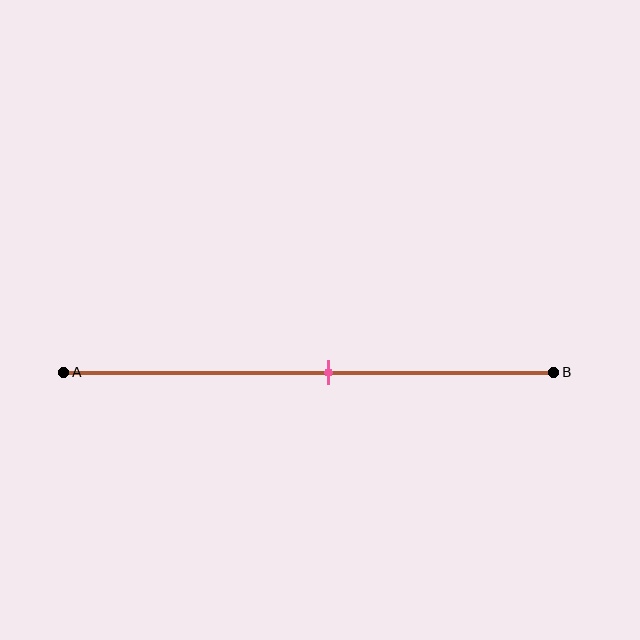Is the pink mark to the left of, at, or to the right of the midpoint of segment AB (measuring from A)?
The pink mark is to the right of the midpoint of segment AB.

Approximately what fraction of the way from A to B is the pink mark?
The pink mark is approximately 55% of the way from A to B.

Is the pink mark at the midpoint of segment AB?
No, the mark is at about 55% from A, not at the 50% midpoint.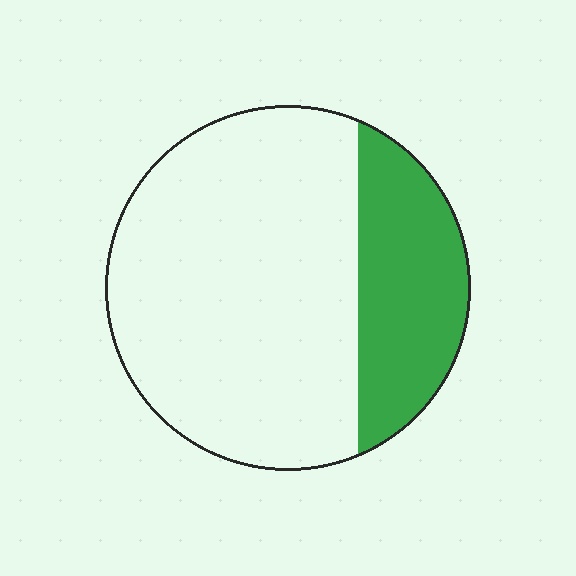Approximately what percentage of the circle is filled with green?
Approximately 25%.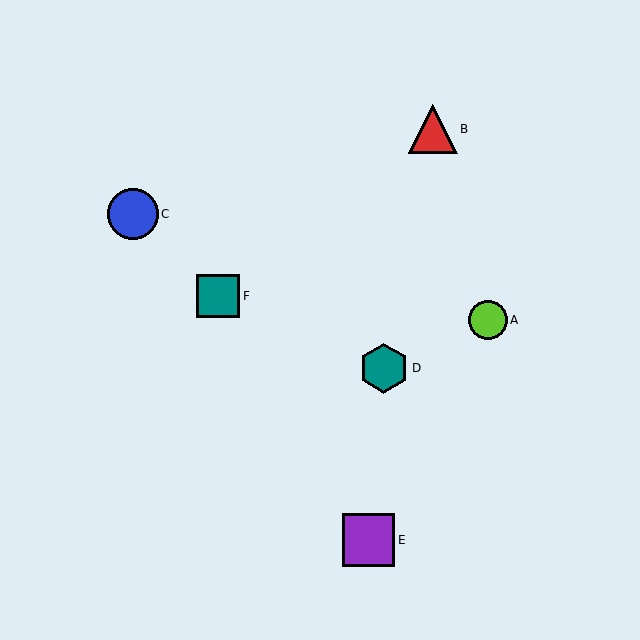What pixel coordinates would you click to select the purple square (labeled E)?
Click at (368, 540) to select the purple square E.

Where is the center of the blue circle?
The center of the blue circle is at (133, 214).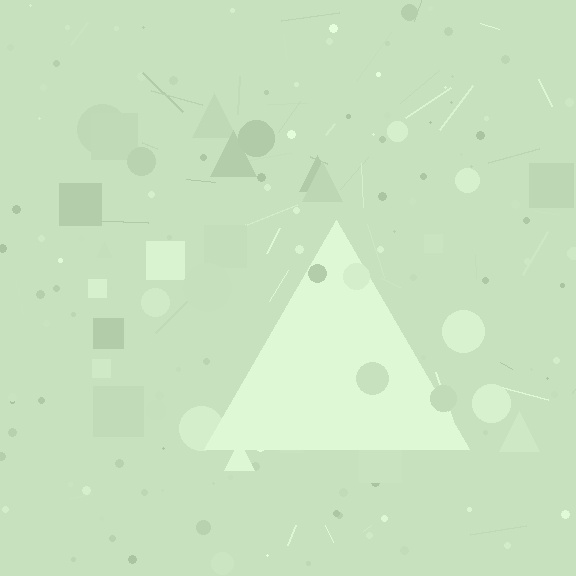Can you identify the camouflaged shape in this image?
The camouflaged shape is a triangle.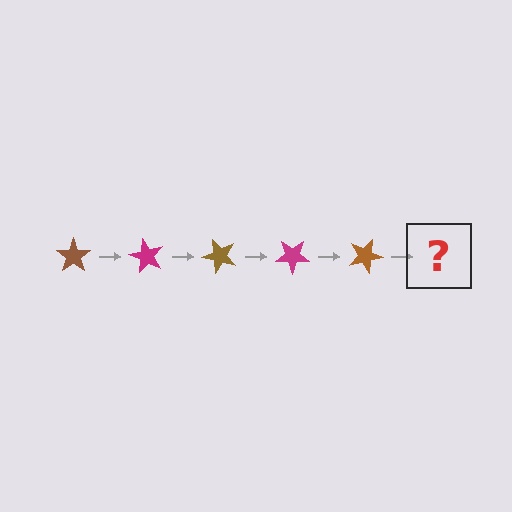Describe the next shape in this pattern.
It should be a magenta star, rotated 300 degrees from the start.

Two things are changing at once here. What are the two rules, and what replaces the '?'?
The two rules are that it rotates 60 degrees each step and the color cycles through brown and magenta. The '?' should be a magenta star, rotated 300 degrees from the start.